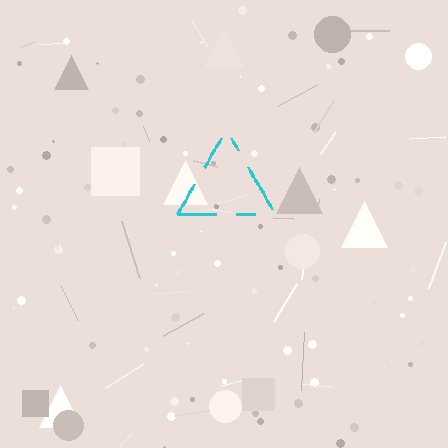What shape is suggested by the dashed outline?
The dashed outline suggests a triangle.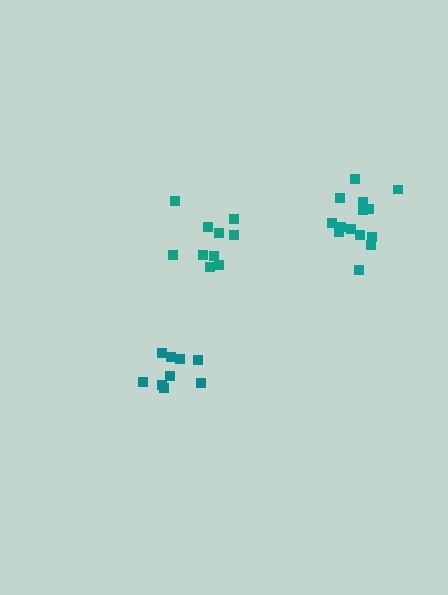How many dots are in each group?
Group 1: 10 dots, Group 2: 9 dots, Group 3: 14 dots (33 total).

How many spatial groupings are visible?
There are 3 spatial groupings.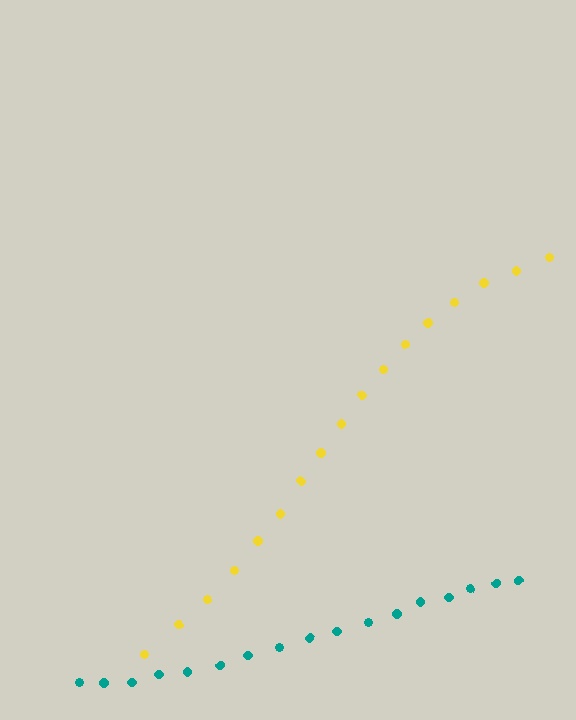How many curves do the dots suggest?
There are 2 distinct paths.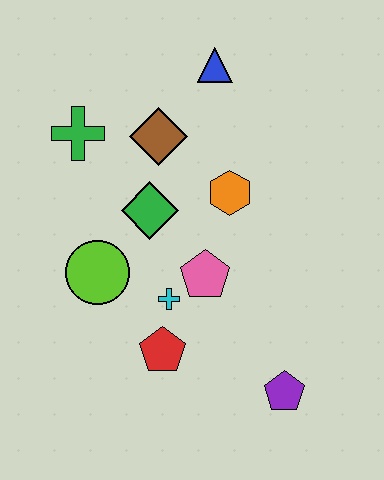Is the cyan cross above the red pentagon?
Yes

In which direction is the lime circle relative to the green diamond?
The lime circle is below the green diamond.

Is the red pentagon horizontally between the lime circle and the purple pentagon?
Yes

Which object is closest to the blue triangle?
The brown diamond is closest to the blue triangle.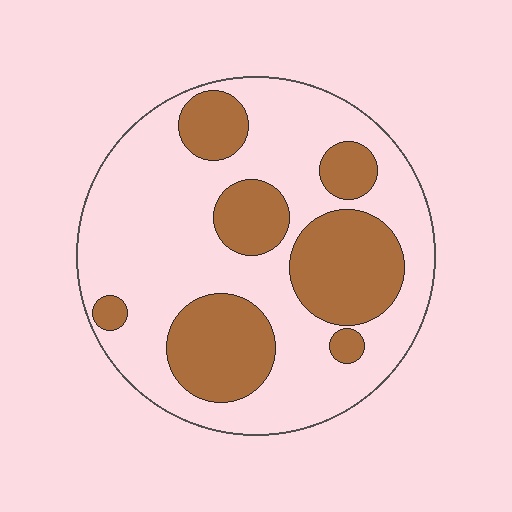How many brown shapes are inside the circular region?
7.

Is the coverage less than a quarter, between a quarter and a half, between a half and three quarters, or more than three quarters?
Between a quarter and a half.